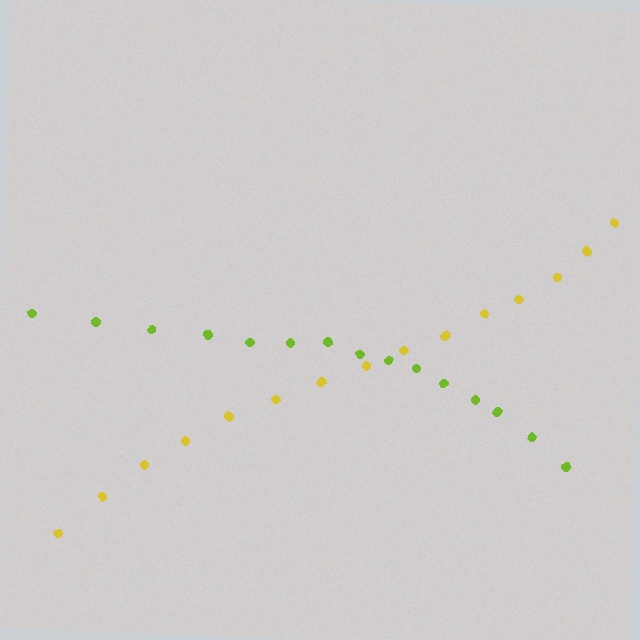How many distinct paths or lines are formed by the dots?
There are 2 distinct paths.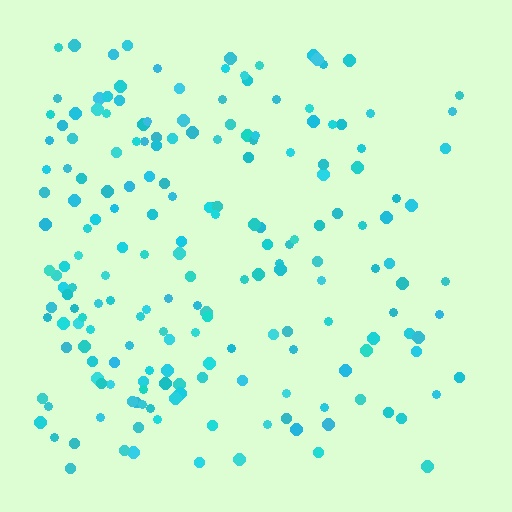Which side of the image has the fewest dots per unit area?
The right.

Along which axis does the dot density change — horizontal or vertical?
Horizontal.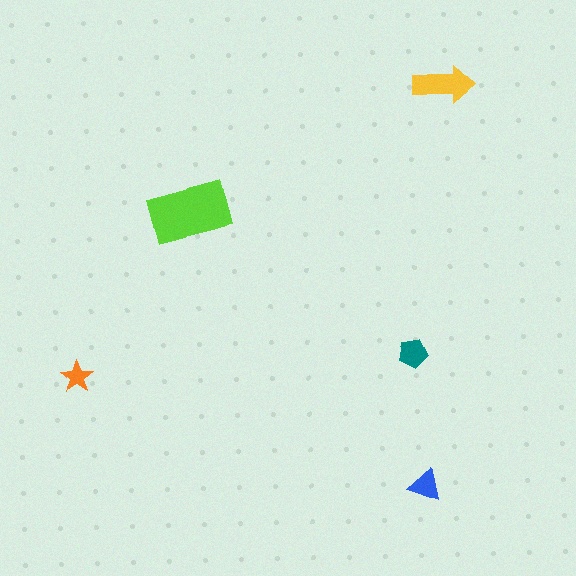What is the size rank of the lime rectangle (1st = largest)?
1st.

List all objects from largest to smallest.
The lime rectangle, the yellow arrow, the teal pentagon, the blue triangle, the orange star.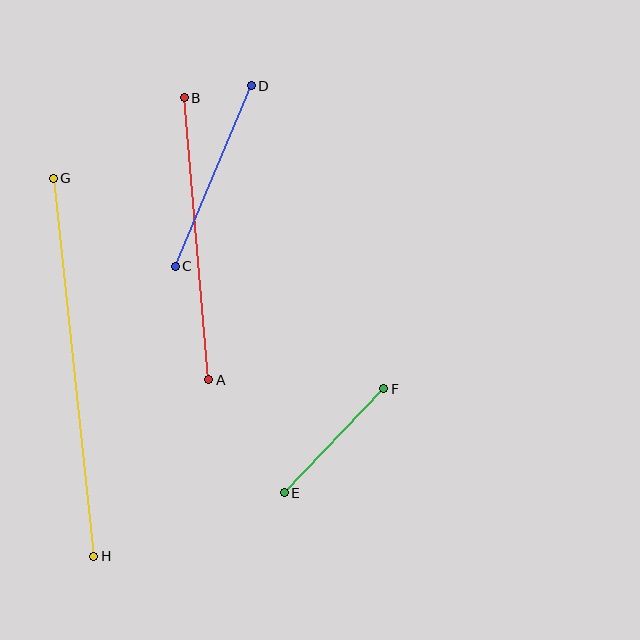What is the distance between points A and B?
The distance is approximately 283 pixels.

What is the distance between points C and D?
The distance is approximately 196 pixels.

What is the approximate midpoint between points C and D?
The midpoint is at approximately (213, 176) pixels.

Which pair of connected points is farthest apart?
Points G and H are farthest apart.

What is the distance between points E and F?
The distance is approximately 144 pixels.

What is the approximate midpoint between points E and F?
The midpoint is at approximately (334, 441) pixels.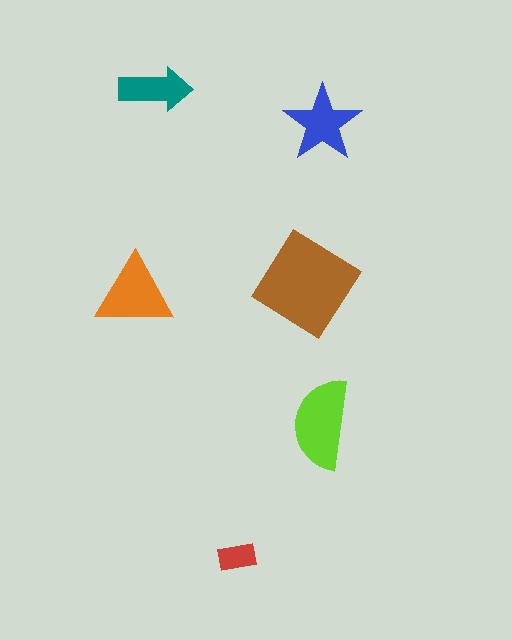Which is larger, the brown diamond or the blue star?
The brown diamond.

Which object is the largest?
The brown diamond.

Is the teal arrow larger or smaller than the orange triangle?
Smaller.